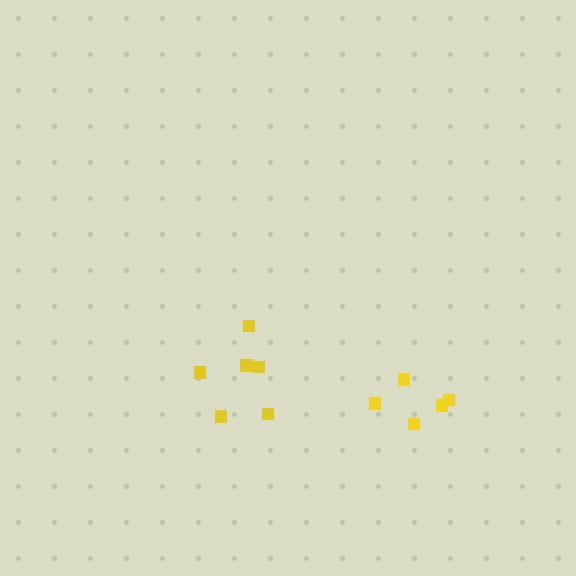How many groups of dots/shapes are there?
There are 2 groups.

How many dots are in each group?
Group 1: 6 dots, Group 2: 5 dots (11 total).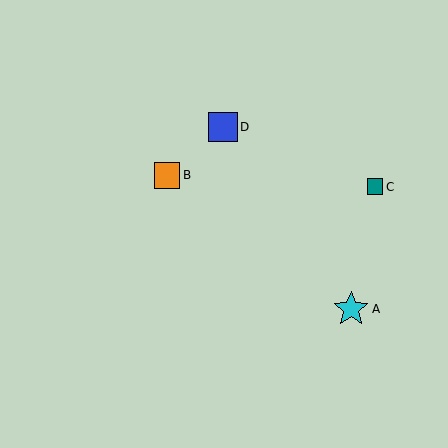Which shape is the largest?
The cyan star (labeled A) is the largest.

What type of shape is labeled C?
Shape C is a teal square.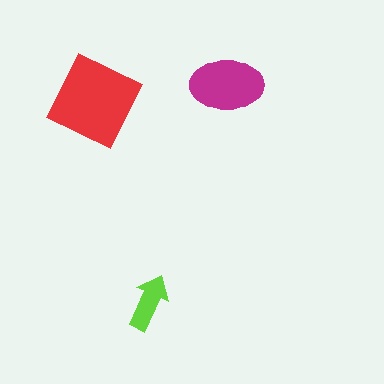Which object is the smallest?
The lime arrow.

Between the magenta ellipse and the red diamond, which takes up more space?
The red diamond.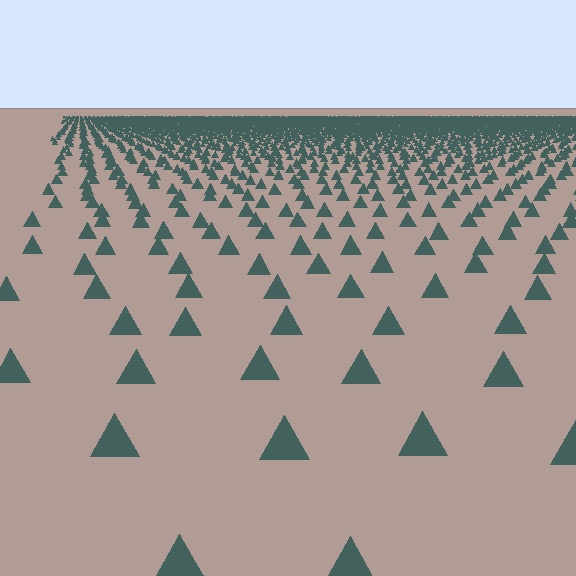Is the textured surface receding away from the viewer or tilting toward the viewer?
The surface is receding away from the viewer. Texture elements get smaller and denser toward the top.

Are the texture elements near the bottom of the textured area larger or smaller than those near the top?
Larger. Near the bottom, elements are closer to the viewer and appear at a bigger on-screen size.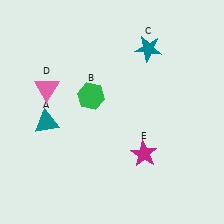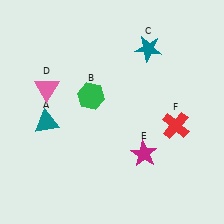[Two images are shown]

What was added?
A red cross (F) was added in Image 2.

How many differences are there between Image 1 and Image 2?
There is 1 difference between the two images.